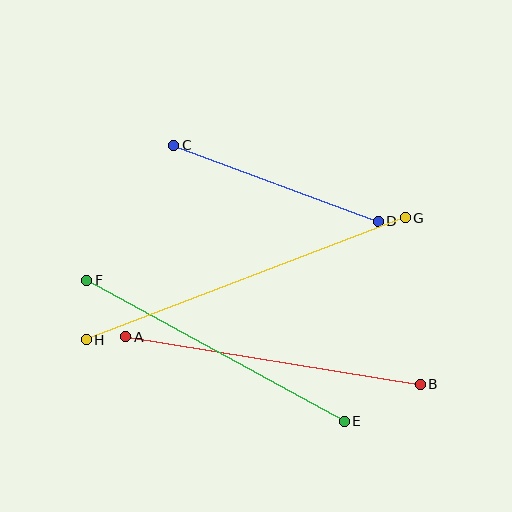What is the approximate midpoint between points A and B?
The midpoint is at approximately (273, 361) pixels.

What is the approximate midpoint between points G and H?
The midpoint is at approximately (246, 279) pixels.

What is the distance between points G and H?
The distance is approximately 341 pixels.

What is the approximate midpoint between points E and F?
The midpoint is at approximately (215, 351) pixels.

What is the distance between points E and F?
The distance is approximately 294 pixels.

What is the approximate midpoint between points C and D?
The midpoint is at approximately (276, 183) pixels.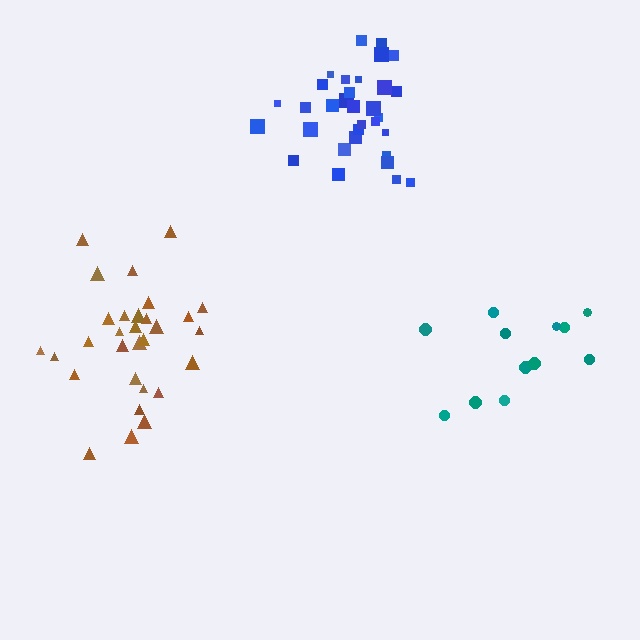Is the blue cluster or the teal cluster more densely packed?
Blue.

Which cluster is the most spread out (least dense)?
Teal.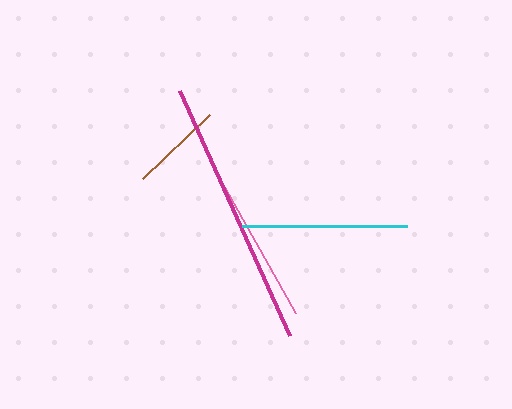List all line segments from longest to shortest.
From longest to shortest: magenta, cyan, pink, brown.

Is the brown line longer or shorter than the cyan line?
The cyan line is longer than the brown line.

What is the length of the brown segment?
The brown segment is approximately 93 pixels long.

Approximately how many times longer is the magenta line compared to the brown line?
The magenta line is approximately 2.9 times the length of the brown line.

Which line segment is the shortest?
The brown line is the shortest at approximately 93 pixels.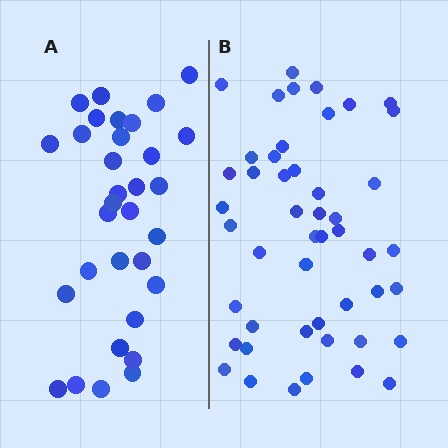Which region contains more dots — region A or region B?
Region B (the right region) has more dots.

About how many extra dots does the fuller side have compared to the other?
Region B has approximately 15 more dots than region A.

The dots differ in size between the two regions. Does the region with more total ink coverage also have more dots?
No. Region A has more total ink coverage because its dots are larger, but region B actually contains more individual dots. Total area can be misleading — the number of items is what matters here.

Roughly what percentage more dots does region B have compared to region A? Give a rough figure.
About 50% more.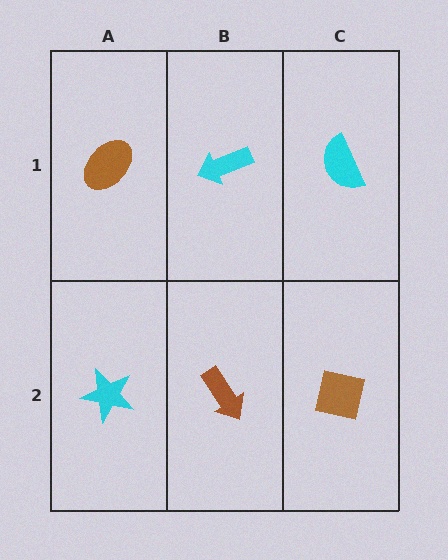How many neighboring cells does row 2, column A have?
2.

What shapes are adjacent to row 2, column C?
A cyan semicircle (row 1, column C), a brown arrow (row 2, column B).